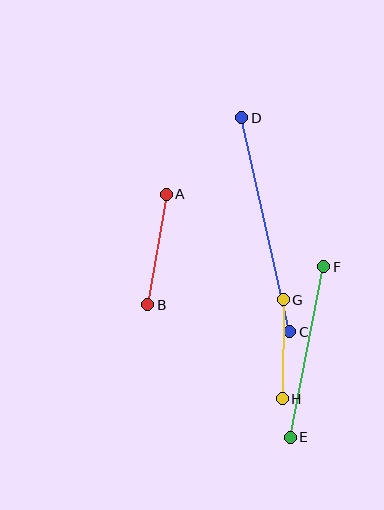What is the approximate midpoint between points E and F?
The midpoint is at approximately (307, 352) pixels.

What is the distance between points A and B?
The distance is approximately 112 pixels.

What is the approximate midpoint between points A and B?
The midpoint is at approximately (157, 250) pixels.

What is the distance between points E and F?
The distance is approximately 174 pixels.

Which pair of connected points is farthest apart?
Points C and D are farthest apart.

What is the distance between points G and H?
The distance is approximately 99 pixels.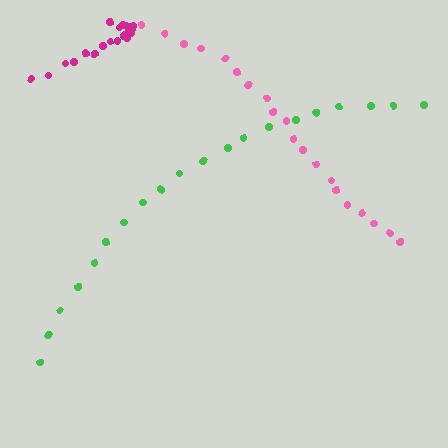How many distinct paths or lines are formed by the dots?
There are 3 distinct paths.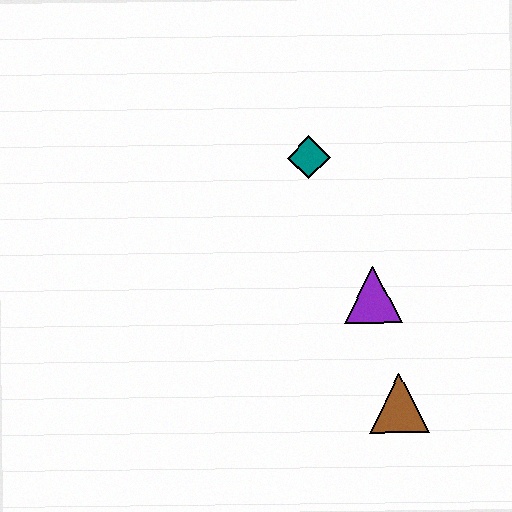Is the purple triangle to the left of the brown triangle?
Yes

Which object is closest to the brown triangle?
The purple triangle is closest to the brown triangle.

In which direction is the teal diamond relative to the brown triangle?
The teal diamond is above the brown triangle.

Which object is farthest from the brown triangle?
The teal diamond is farthest from the brown triangle.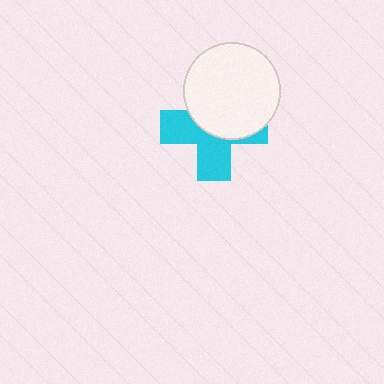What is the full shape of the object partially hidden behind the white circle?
The partially hidden object is a cyan cross.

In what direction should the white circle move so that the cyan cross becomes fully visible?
The white circle should move up. That is the shortest direction to clear the overlap and leave the cyan cross fully visible.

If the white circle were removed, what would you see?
You would see the complete cyan cross.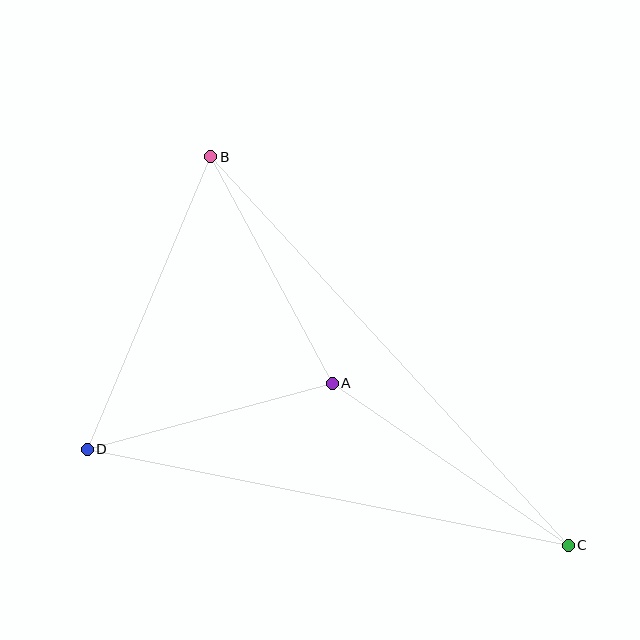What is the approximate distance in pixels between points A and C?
The distance between A and C is approximately 286 pixels.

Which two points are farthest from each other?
Points B and C are farthest from each other.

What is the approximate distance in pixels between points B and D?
The distance between B and D is approximately 317 pixels.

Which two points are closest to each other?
Points A and D are closest to each other.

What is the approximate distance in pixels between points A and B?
The distance between A and B is approximately 257 pixels.